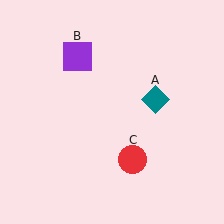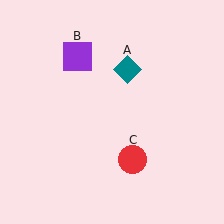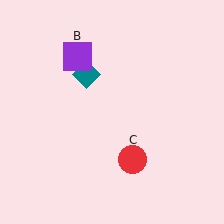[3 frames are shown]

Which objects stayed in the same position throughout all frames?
Purple square (object B) and red circle (object C) remained stationary.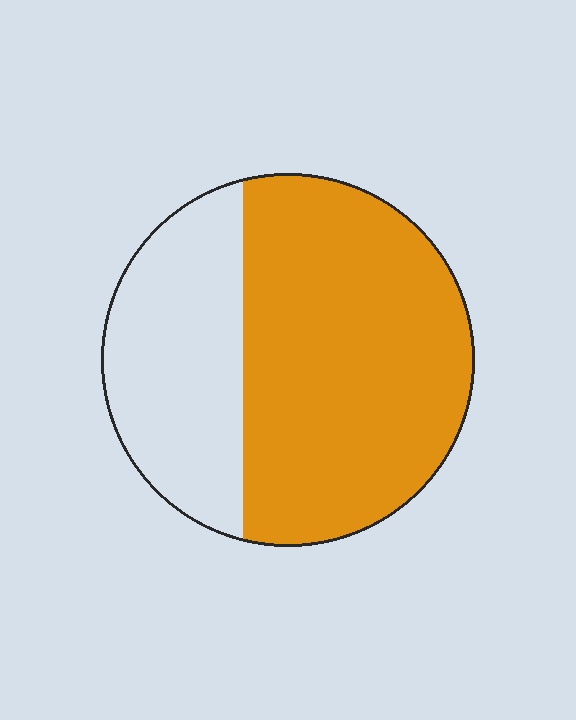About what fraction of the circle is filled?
About two thirds (2/3).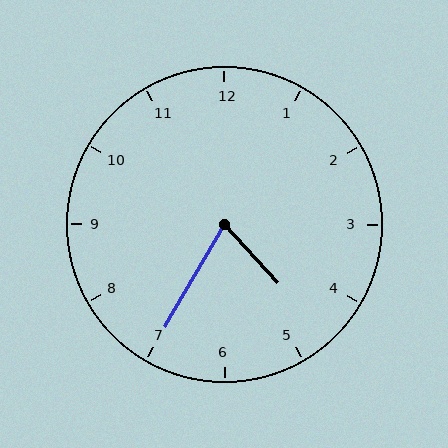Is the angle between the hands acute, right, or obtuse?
It is acute.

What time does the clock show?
4:35.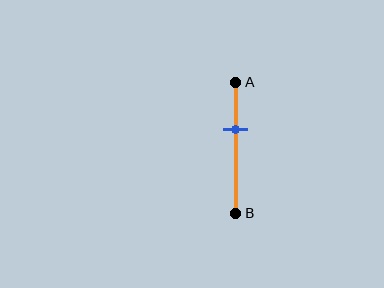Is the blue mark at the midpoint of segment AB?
No, the mark is at about 35% from A, not at the 50% midpoint.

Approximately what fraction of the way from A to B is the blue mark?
The blue mark is approximately 35% of the way from A to B.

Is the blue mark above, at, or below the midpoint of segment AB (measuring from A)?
The blue mark is above the midpoint of segment AB.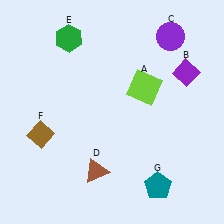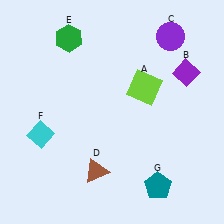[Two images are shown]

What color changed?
The diamond (F) changed from brown in Image 1 to cyan in Image 2.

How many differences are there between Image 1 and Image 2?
There is 1 difference between the two images.